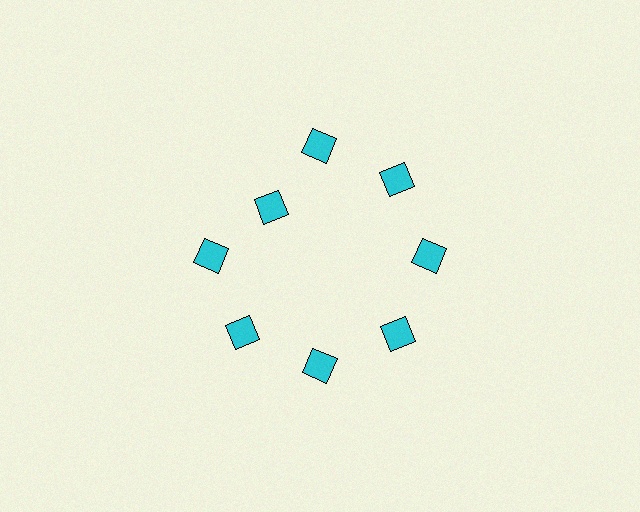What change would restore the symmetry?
The symmetry would be restored by moving it outward, back onto the ring so that all 8 diamonds sit at equal angles and equal distance from the center.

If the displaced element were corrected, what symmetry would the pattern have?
It would have 8-fold rotational symmetry — the pattern would map onto itself every 45 degrees.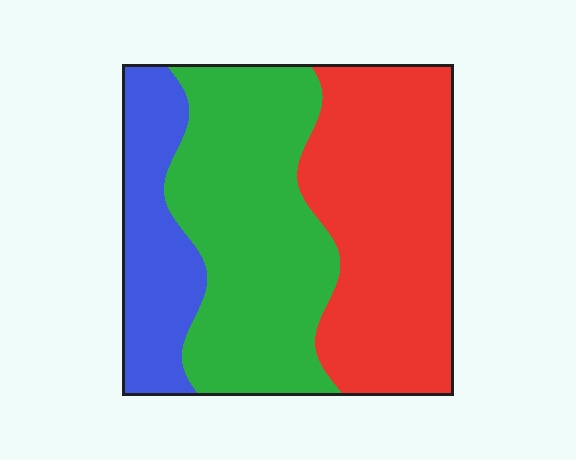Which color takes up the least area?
Blue, at roughly 20%.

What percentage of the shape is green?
Green takes up about two fifths (2/5) of the shape.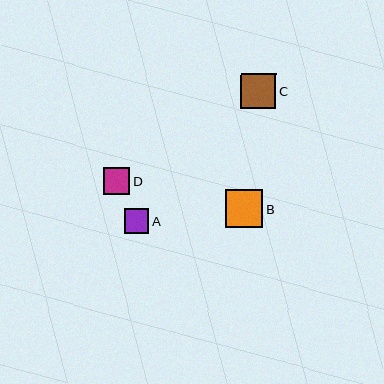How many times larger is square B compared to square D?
Square B is approximately 1.4 times the size of square D.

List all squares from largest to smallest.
From largest to smallest: B, C, D, A.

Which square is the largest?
Square B is the largest with a size of approximately 37 pixels.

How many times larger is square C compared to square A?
Square C is approximately 1.4 times the size of square A.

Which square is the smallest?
Square A is the smallest with a size of approximately 25 pixels.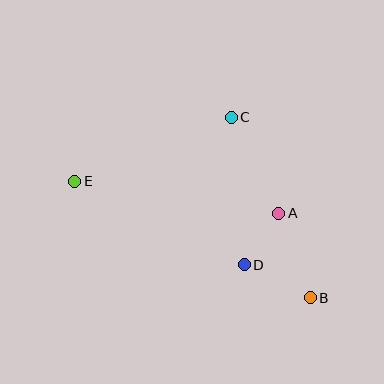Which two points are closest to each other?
Points A and D are closest to each other.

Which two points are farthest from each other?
Points B and E are farthest from each other.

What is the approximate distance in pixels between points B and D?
The distance between B and D is approximately 74 pixels.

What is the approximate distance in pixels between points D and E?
The distance between D and E is approximately 189 pixels.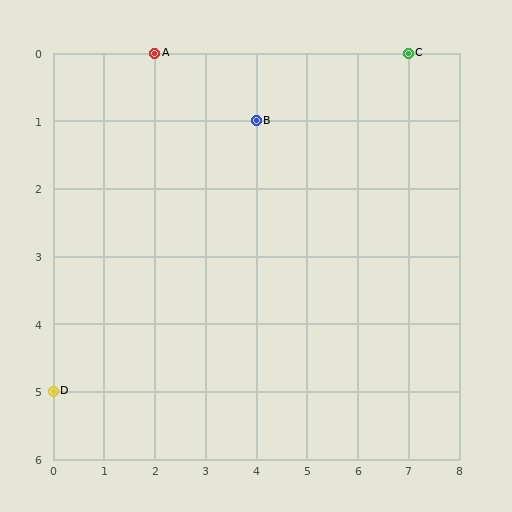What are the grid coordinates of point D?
Point D is at grid coordinates (0, 5).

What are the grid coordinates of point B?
Point B is at grid coordinates (4, 1).